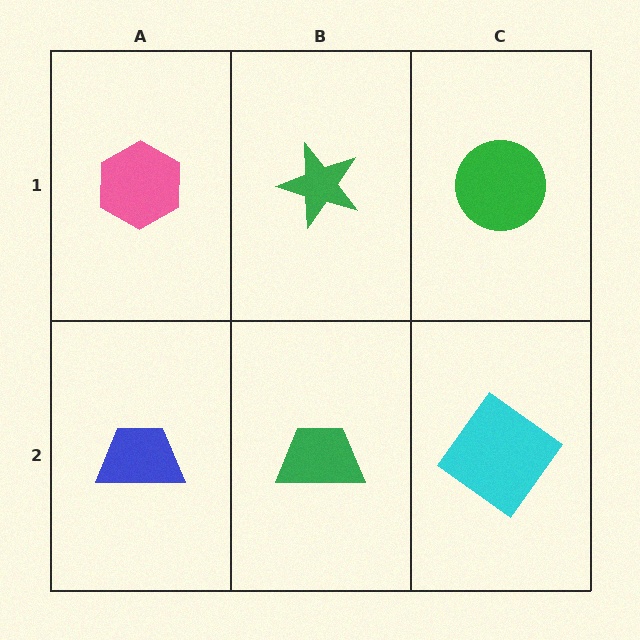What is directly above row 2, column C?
A green circle.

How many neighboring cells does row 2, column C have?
2.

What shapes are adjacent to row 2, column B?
A green star (row 1, column B), a blue trapezoid (row 2, column A), a cyan diamond (row 2, column C).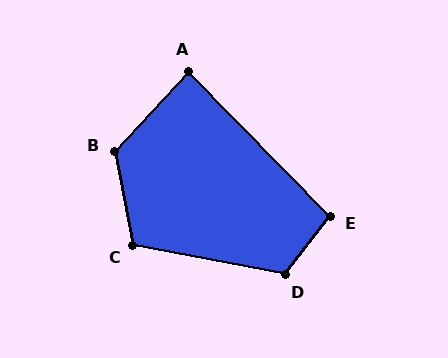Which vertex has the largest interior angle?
B, at approximately 126 degrees.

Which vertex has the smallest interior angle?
A, at approximately 87 degrees.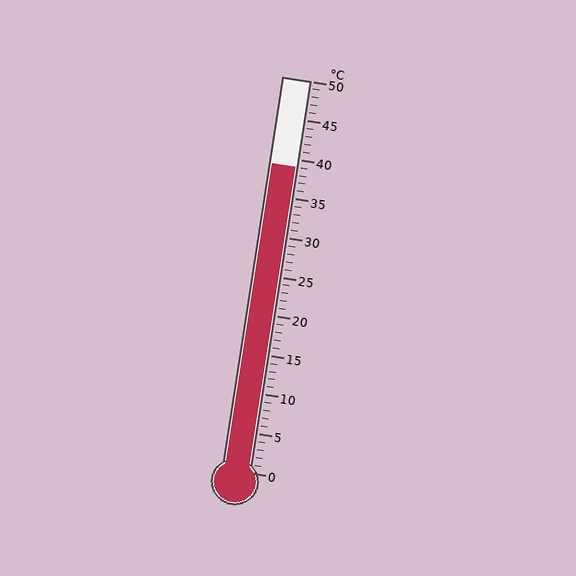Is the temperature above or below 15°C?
The temperature is above 15°C.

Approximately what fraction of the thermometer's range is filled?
The thermometer is filled to approximately 80% of its range.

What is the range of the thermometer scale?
The thermometer scale ranges from 0°C to 50°C.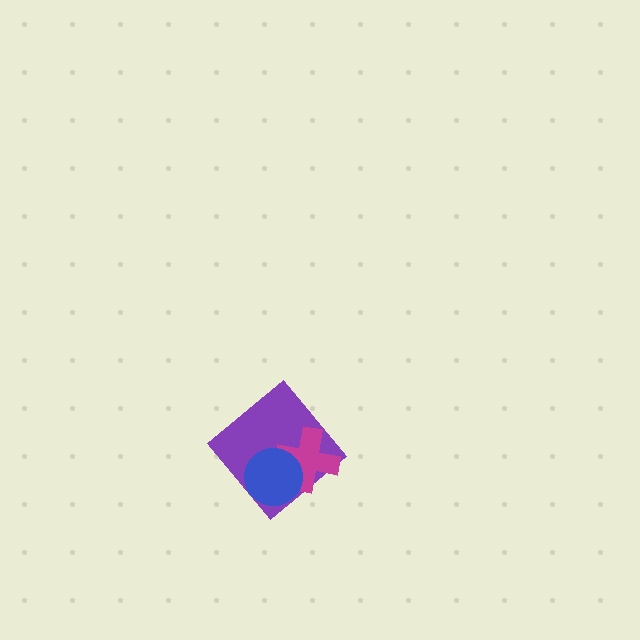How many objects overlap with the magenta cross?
2 objects overlap with the magenta cross.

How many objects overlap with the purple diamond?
2 objects overlap with the purple diamond.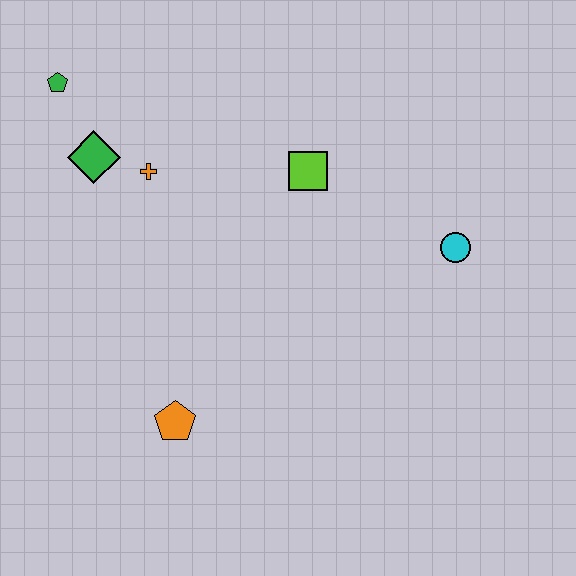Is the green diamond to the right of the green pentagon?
Yes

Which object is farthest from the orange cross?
The cyan circle is farthest from the orange cross.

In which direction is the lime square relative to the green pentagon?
The lime square is to the right of the green pentagon.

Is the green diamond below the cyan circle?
No